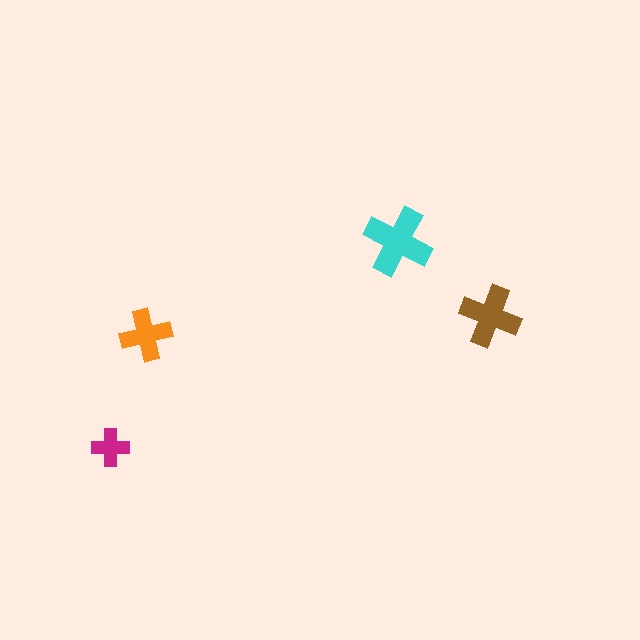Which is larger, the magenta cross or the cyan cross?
The cyan one.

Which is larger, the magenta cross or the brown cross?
The brown one.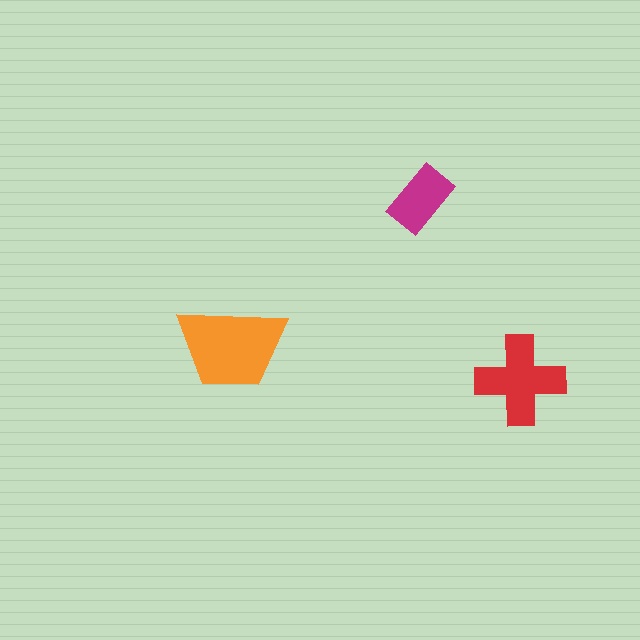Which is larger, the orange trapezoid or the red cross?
The orange trapezoid.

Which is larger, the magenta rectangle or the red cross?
The red cross.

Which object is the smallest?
The magenta rectangle.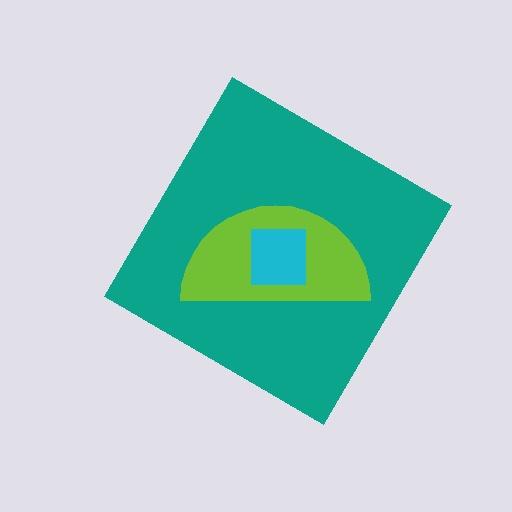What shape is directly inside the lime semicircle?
The cyan square.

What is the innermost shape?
The cyan square.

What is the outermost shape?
The teal diamond.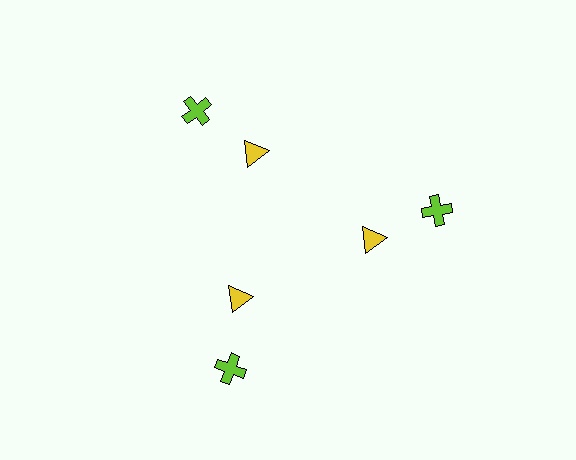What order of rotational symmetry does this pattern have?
This pattern has 3-fold rotational symmetry.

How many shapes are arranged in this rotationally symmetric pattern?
There are 6 shapes, arranged in 3 groups of 2.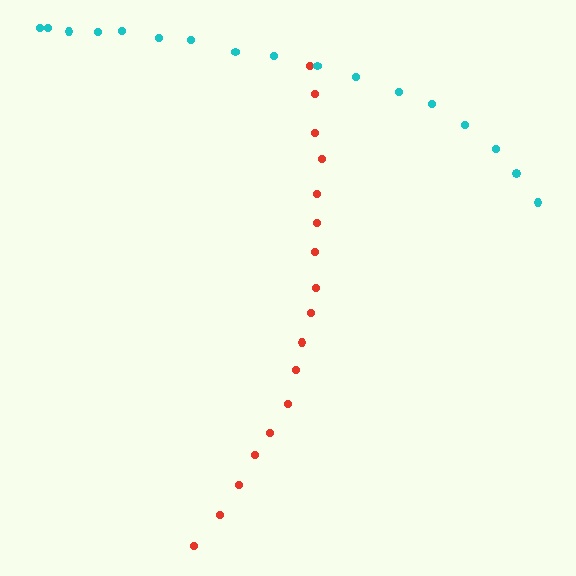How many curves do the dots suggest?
There are 2 distinct paths.